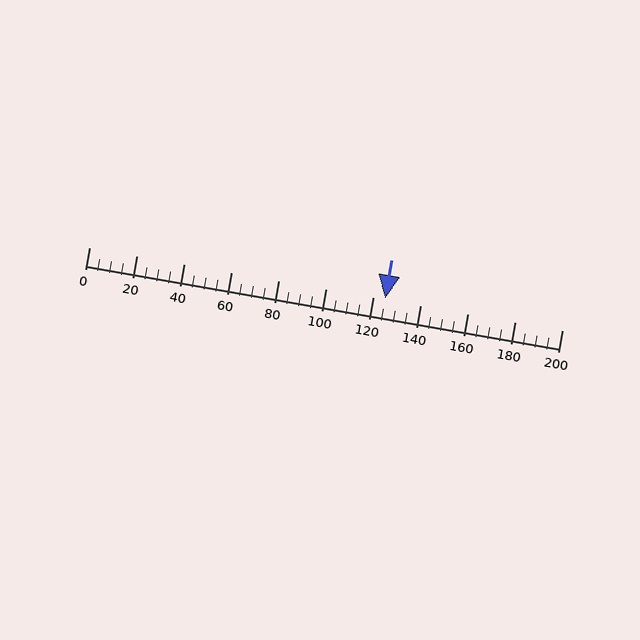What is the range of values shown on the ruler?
The ruler shows values from 0 to 200.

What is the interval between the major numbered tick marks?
The major tick marks are spaced 20 units apart.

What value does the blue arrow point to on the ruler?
The blue arrow points to approximately 125.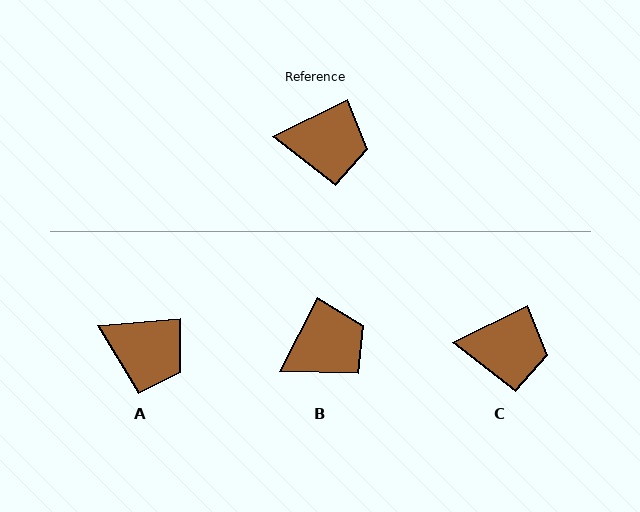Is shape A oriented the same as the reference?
No, it is off by about 21 degrees.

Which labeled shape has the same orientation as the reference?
C.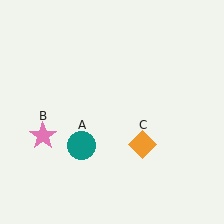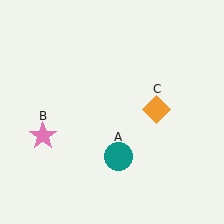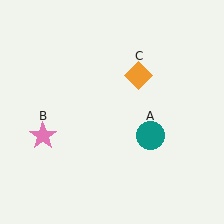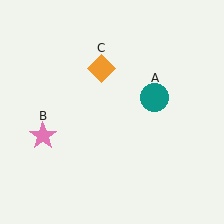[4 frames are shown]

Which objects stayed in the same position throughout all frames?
Pink star (object B) remained stationary.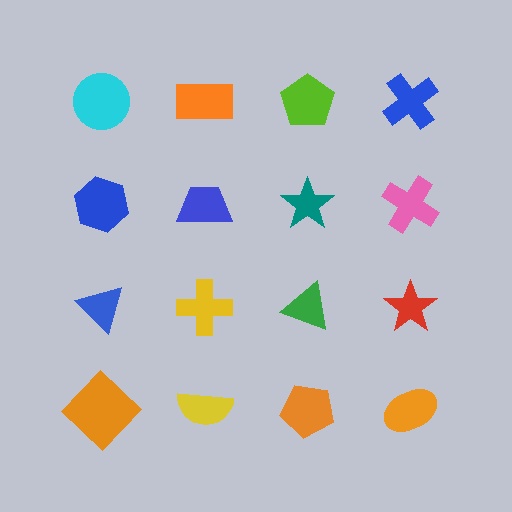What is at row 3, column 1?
A blue triangle.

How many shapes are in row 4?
4 shapes.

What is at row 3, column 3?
A green triangle.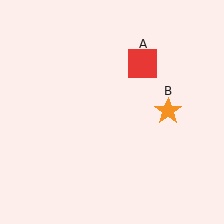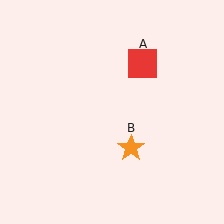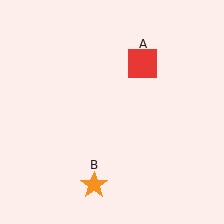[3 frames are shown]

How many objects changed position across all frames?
1 object changed position: orange star (object B).